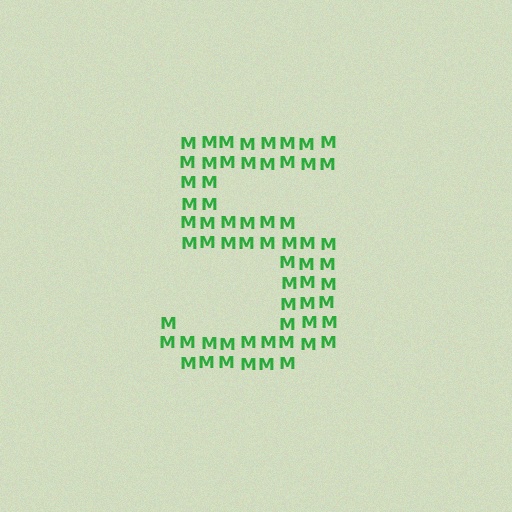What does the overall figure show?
The overall figure shows the digit 5.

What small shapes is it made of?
It is made of small letter M's.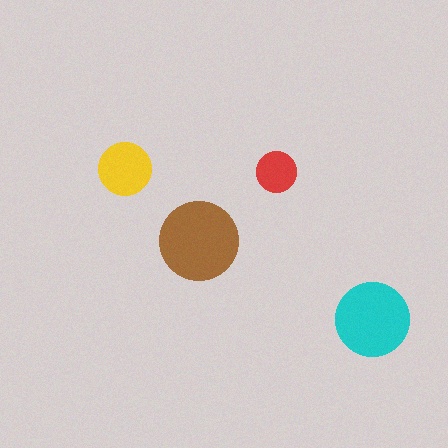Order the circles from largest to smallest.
the brown one, the cyan one, the yellow one, the red one.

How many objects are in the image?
There are 4 objects in the image.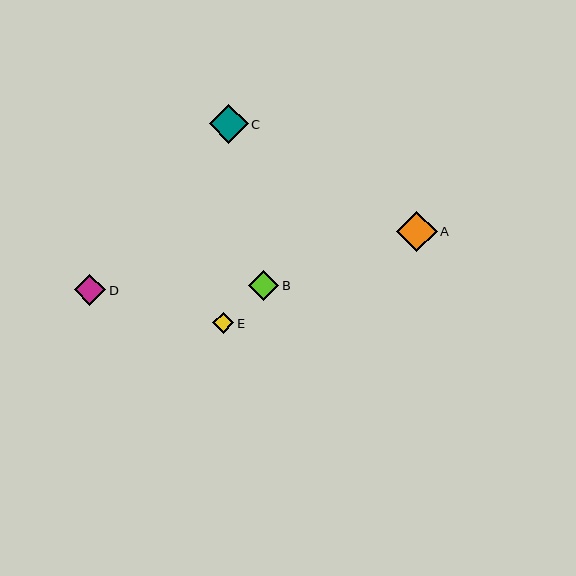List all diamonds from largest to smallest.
From largest to smallest: A, C, D, B, E.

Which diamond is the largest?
Diamond A is the largest with a size of approximately 40 pixels.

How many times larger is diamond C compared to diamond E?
Diamond C is approximately 1.9 times the size of diamond E.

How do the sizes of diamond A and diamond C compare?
Diamond A and diamond C are approximately the same size.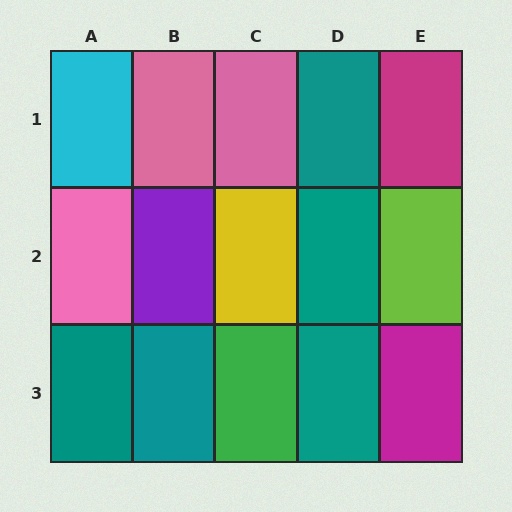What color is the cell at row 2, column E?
Lime.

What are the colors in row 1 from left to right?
Cyan, pink, pink, teal, magenta.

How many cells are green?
1 cell is green.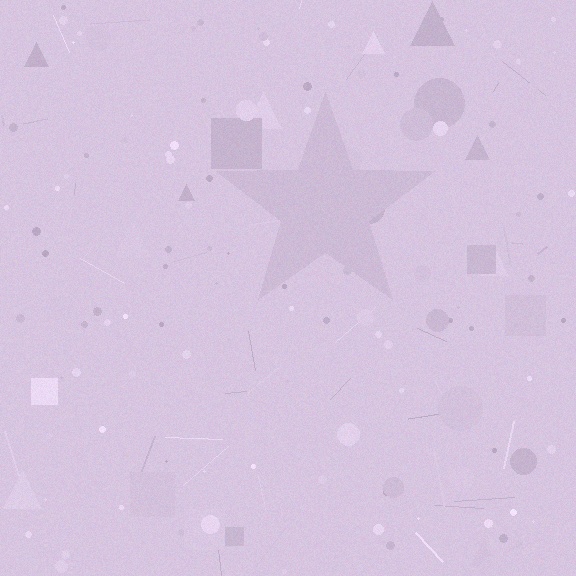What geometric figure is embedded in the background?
A star is embedded in the background.